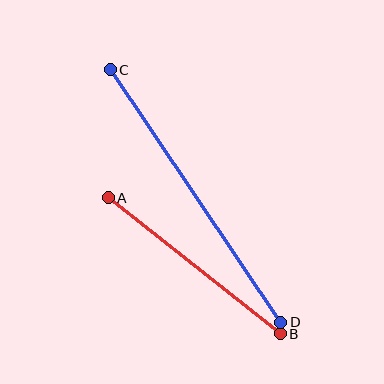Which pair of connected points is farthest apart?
Points C and D are farthest apart.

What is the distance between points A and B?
The distance is approximately 219 pixels.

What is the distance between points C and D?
The distance is approximately 305 pixels.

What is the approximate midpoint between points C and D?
The midpoint is at approximately (196, 196) pixels.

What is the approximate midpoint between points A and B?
The midpoint is at approximately (194, 266) pixels.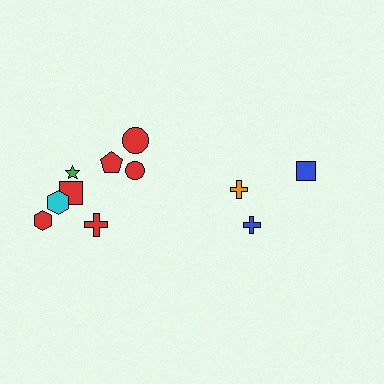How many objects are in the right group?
There are 3 objects.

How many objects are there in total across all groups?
There are 11 objects.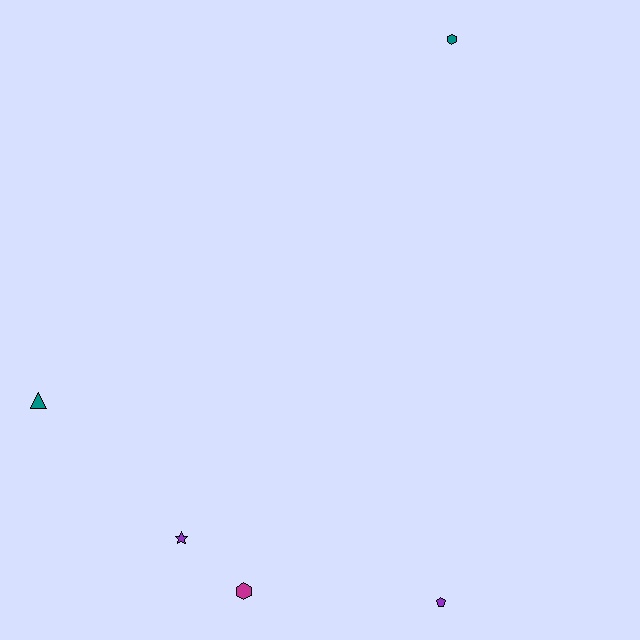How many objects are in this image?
There are 5 objects.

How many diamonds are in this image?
There are no diamonds.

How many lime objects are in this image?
There are no lime objects.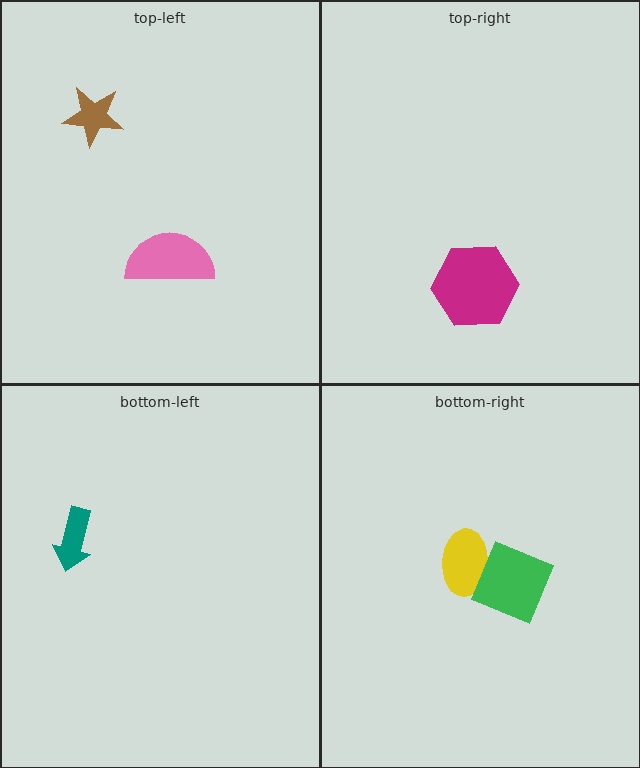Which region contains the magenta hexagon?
The top-right region.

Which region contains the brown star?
The top-left region.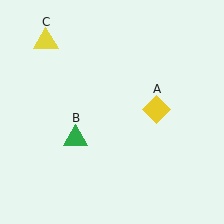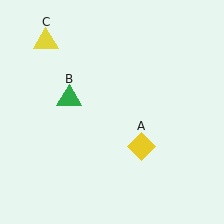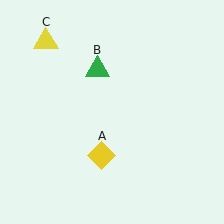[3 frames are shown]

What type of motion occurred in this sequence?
The yellow diamond (object A), green triangle (object B) rotated clockwise around the center of the scene.